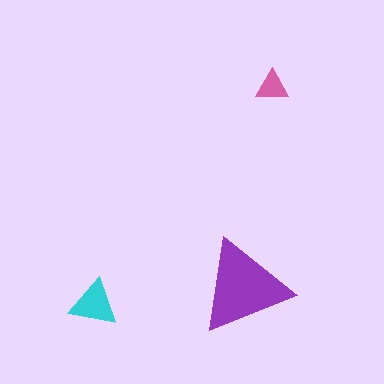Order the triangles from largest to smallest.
the purple one, the cyan one, the pink one.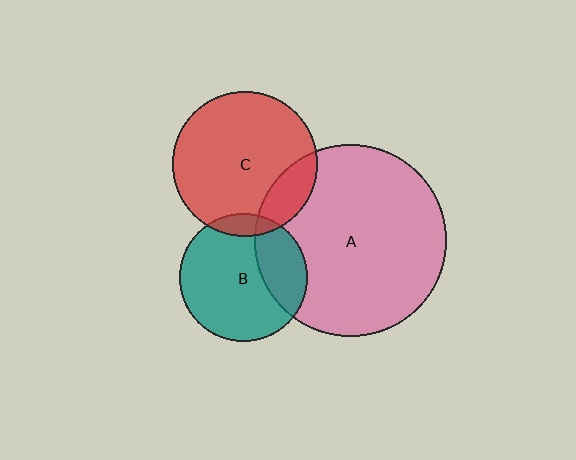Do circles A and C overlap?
Yes.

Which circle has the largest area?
Circle A (pink).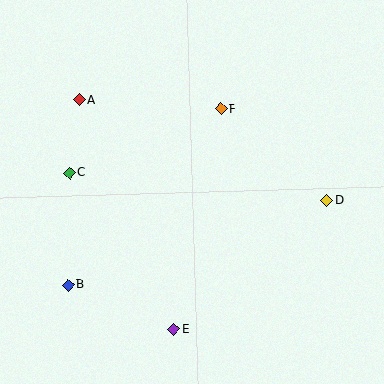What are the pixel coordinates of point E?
Point E is at (174, 329).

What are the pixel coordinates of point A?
Point A is at (80, 100).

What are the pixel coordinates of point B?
Point B is at (68, 285).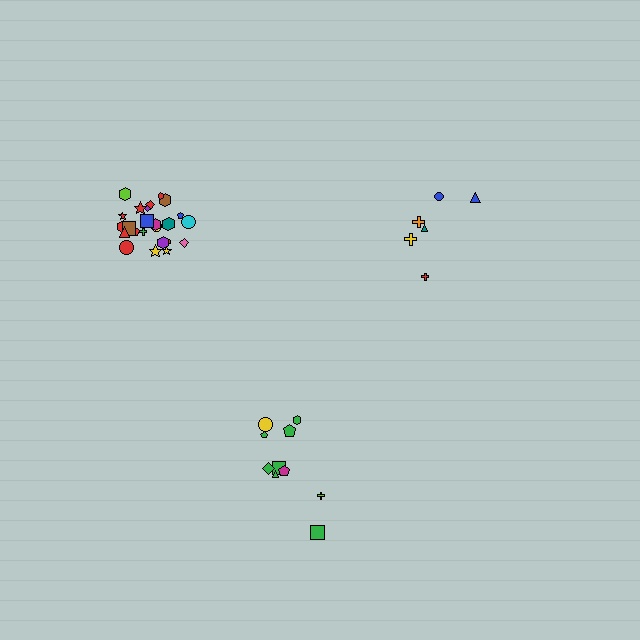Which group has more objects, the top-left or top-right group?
The top-left group.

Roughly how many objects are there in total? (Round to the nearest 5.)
Roughly 40 objects in total.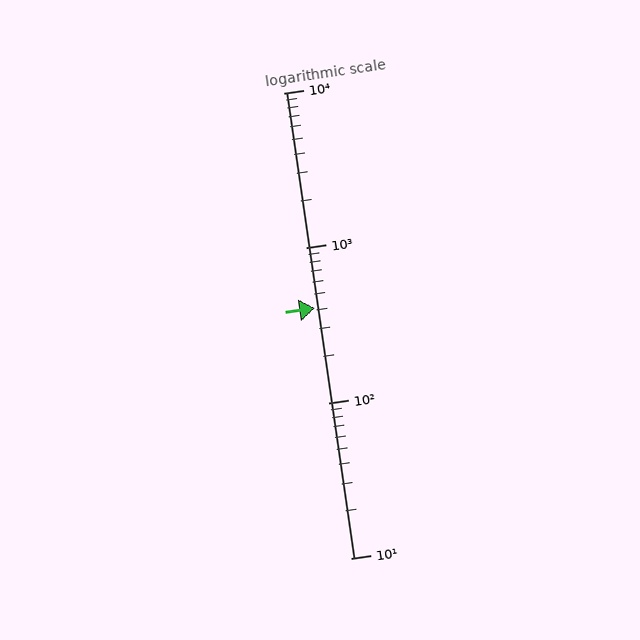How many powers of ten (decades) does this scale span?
The scale spans 3 decades, from 10 to 10000.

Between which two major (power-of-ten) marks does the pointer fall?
The pointer is between 100 and 1000.